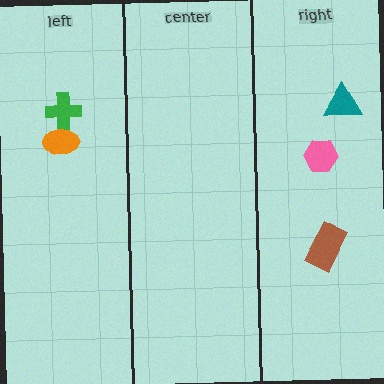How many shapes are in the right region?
3.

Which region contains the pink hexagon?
The right region.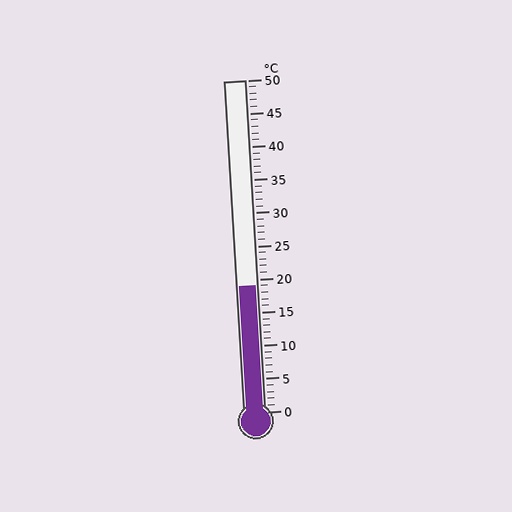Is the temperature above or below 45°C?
The temperature is below 45°C.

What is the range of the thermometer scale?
The thermometer scale ranges from 0°C to 50°C.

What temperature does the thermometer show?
The thermometer shows approximately 19°C.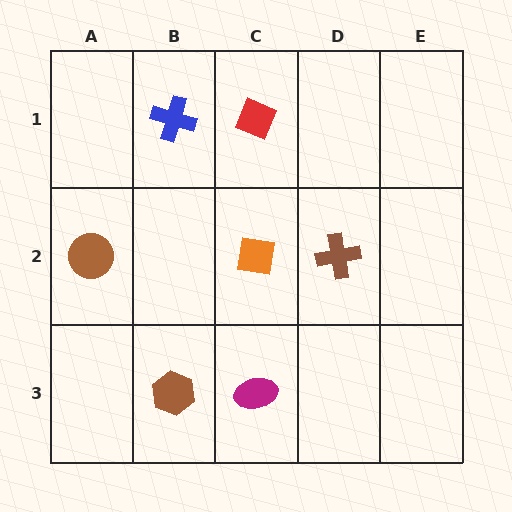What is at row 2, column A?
A brown circle.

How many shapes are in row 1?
2 shapes.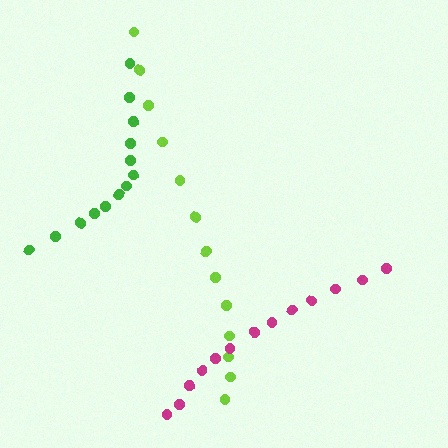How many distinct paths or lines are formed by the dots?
There are 3 distinct paths.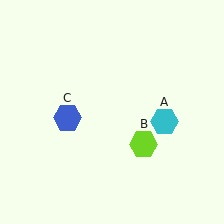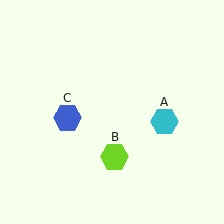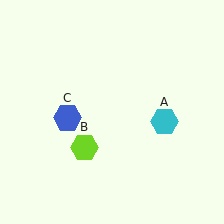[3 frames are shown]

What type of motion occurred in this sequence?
The lime hexagon (object B) rotated clockwise around the center of the scene.